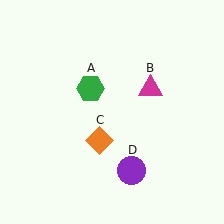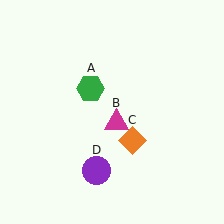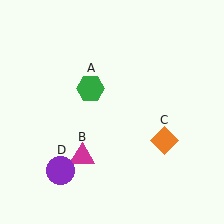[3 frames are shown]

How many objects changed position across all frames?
3 objects changed position: magenta triangle (object B), orange diamond (object C), purple circle (object D).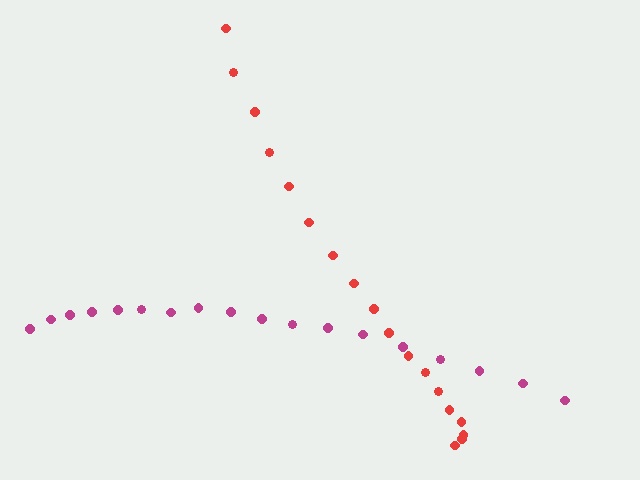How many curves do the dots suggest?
There are 2 distinct paths.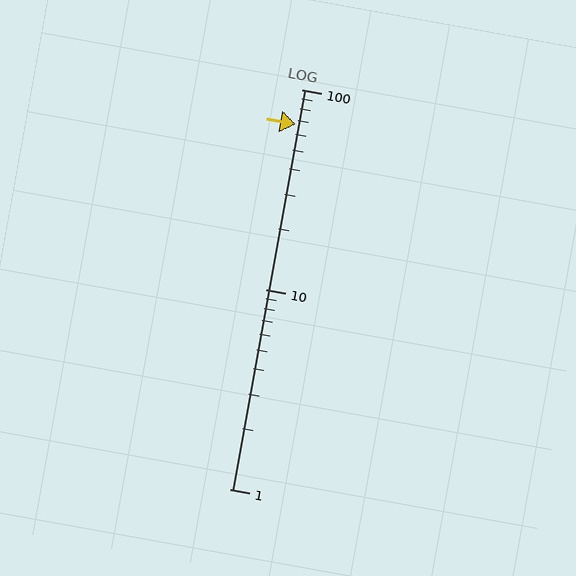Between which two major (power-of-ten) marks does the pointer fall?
The pointer is between 10 and 100.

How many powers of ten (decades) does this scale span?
The scale spans 2 decades, from 1 to 100.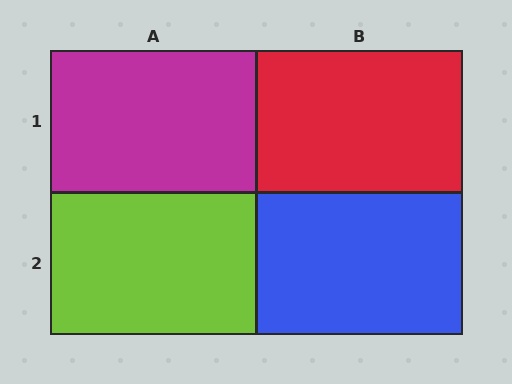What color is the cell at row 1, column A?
Magenta.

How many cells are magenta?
1 cell is magenta.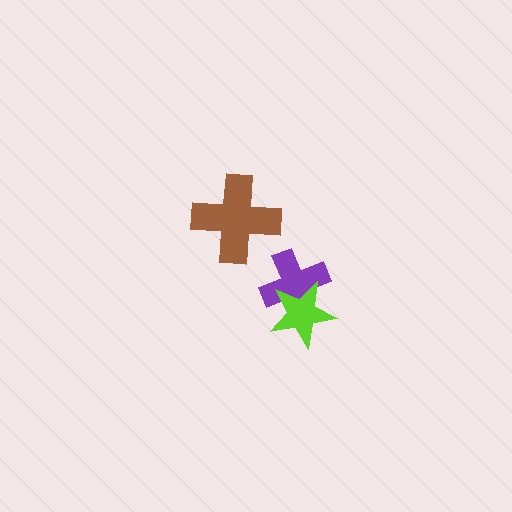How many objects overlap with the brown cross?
0 objects overlap with the brown cross.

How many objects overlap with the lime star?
1 object overlaps with the lime star.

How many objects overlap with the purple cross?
1 object overlaps with the purple cross.